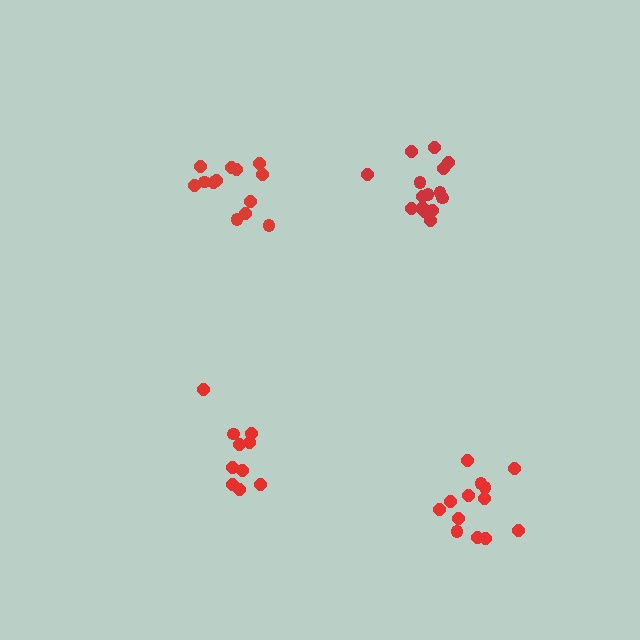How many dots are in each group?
Group 1: 13 dots, Group 2: 13 dots, Group 3: 16 dots, Group 4: 10 dots (52 total).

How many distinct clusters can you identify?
There are 4 distinct clusters.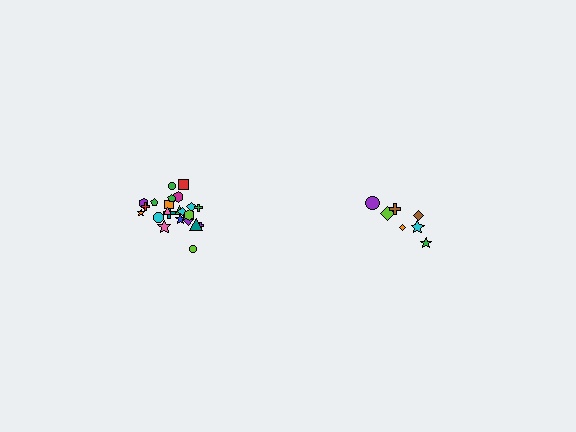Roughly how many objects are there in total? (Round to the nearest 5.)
Roughly 35 objects in total.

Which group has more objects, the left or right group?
The left group.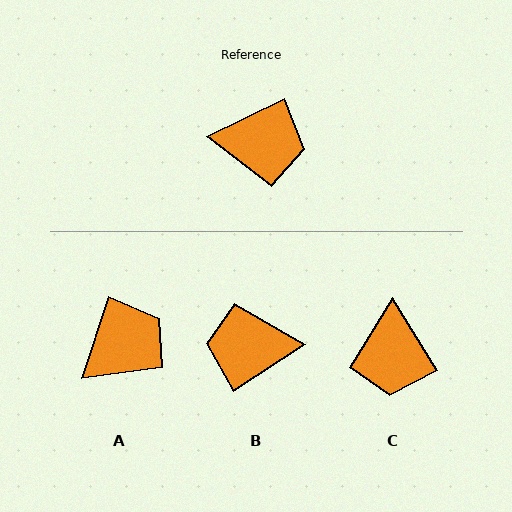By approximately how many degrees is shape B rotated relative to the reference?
Approximately 173 degrees clockwise.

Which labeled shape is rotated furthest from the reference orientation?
B, about 173 degrees away.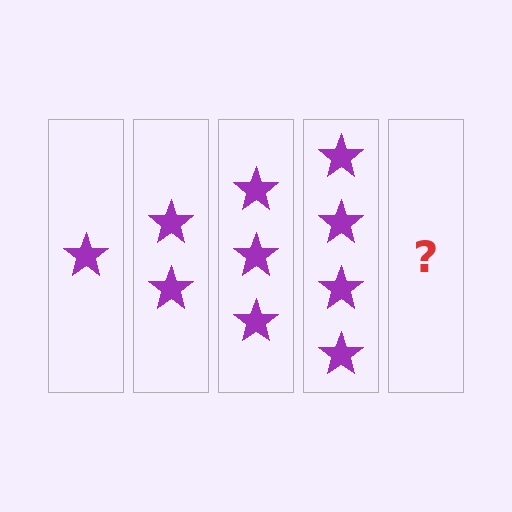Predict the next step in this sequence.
The next step is 5 stars.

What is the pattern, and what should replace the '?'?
The pattern is that each step adds one more star. The '?' should be 5 stars.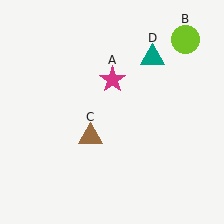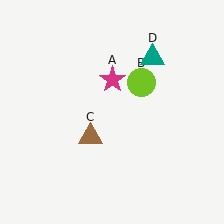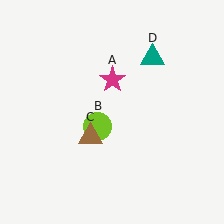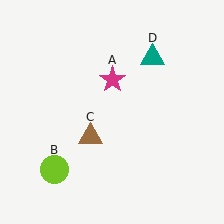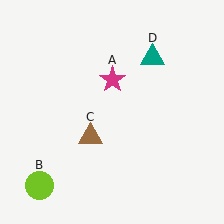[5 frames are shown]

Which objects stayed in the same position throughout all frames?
Magenta star (object A) and brown triangle (object C) and teal triangle (object D) remained stationary.